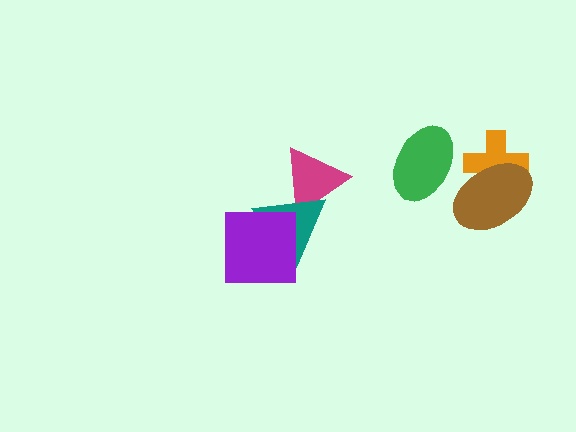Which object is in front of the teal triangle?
The purple square is in front of the teal triangle.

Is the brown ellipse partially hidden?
No, no other shape covers it.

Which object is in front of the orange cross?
The brown ellipse is in front of the orange cross.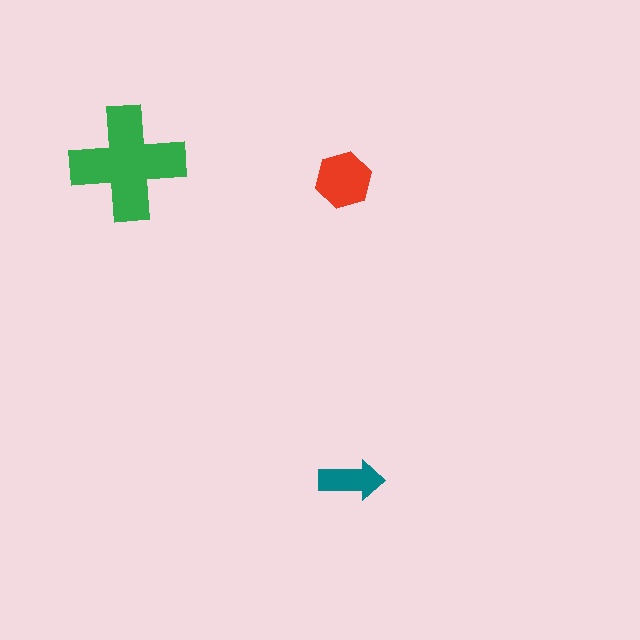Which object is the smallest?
The teal arrow.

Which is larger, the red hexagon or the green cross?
The green cross.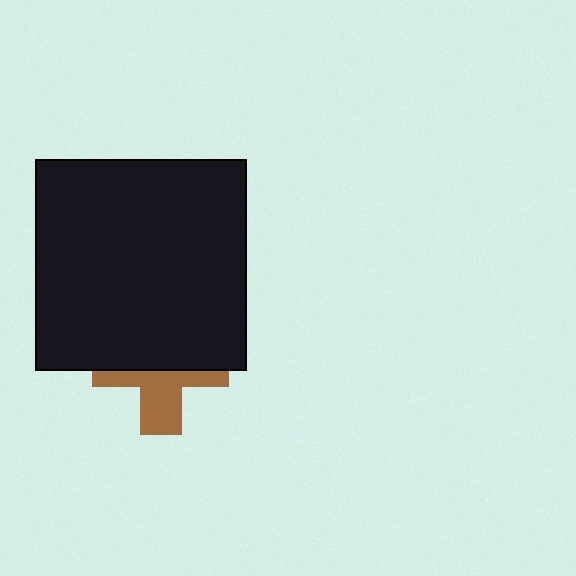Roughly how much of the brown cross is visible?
A small part of it is visible (roughly 43%).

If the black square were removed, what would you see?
You would see the complete brown cross.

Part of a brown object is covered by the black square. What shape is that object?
It is a cross.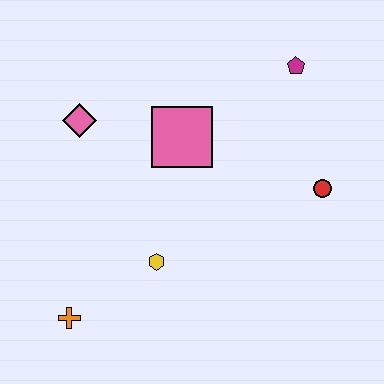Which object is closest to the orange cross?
The yellow hexagon is closest to the orange cross.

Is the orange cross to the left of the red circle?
Yes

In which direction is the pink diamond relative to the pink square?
The pink diamond is to the left of the pink square.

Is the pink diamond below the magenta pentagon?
Yes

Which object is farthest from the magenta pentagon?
The orange cross is farthest from the magenta pentagon.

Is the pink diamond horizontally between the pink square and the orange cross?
Yes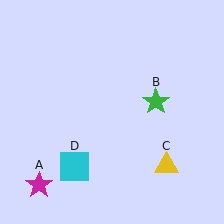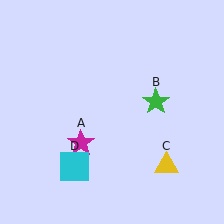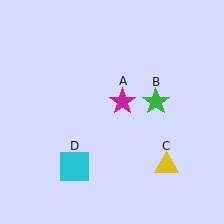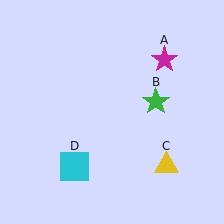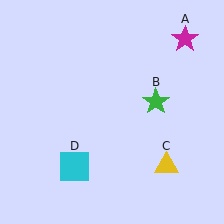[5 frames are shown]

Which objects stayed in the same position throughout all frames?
Green star (object B) and yellow triangle (object C) and cyan square (object D) remained stationary.